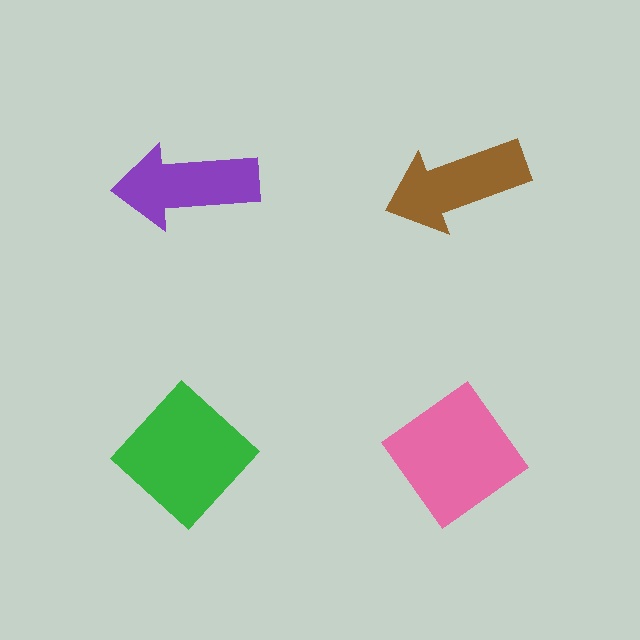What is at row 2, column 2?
A pink diamond.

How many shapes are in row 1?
2 shapes.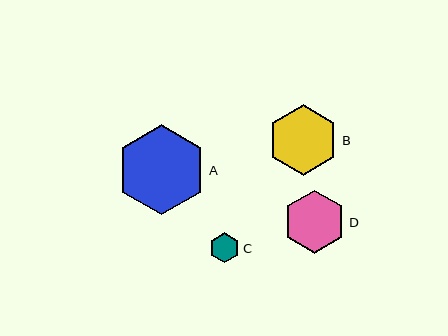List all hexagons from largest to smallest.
From largest to smallest: A, B, D, C.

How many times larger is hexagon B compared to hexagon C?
Hexagon B is approximately 2.3 times the size of hexagon C.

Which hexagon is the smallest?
Hexagon C is the smallest with a size of approximately 30 pixels.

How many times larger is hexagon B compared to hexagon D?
Hexagon B is approximately 1.1 times the size of hexagon D.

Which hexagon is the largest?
Hexagon A is the largest with a size of approximately 90 pixels.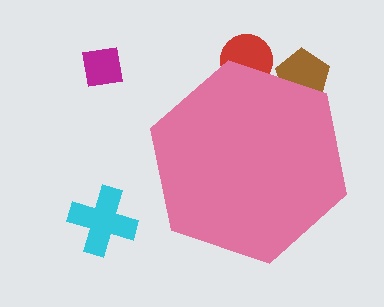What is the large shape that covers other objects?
A pink hexagon.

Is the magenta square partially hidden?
No, the magenta square is fully visible.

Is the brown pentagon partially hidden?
Yes, the brown pentagon is partially hidden behind the pink hexagon.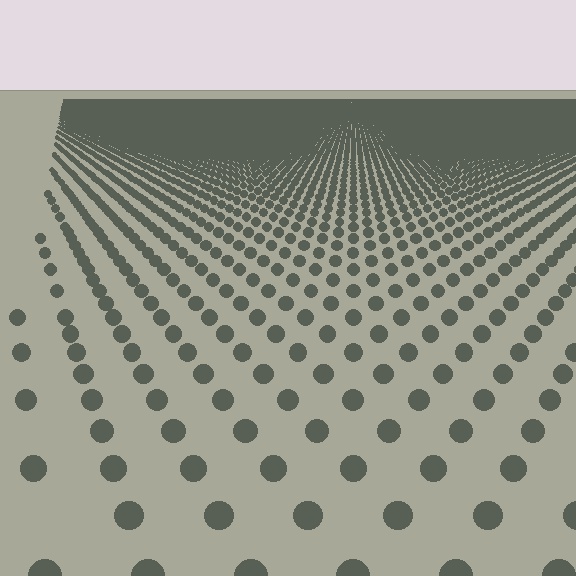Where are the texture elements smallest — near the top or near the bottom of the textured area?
Near the top.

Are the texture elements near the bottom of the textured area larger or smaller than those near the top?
Larger. Near the bottom, elements are closer to the viewer and appear at a bigger on-screen size.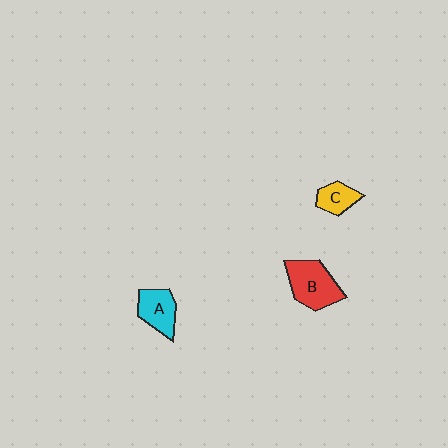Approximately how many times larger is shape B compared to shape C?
Approximately 1.9 times.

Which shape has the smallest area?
Shape C (yellow).